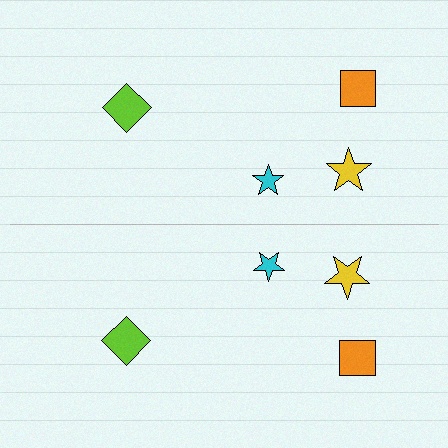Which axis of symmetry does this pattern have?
The pattern has a horizontal axis of symmetry running through the center of the image.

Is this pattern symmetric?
Yes, this pattern has bilateral (reflection) symmetry.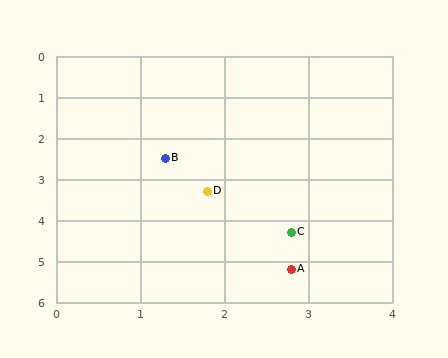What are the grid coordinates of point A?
Point A is at approximately (2.8, 5.2).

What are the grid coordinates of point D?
Point D is at approximately (1.8, 3.3).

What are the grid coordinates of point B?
Point B is at approximately (1.3, 2.5).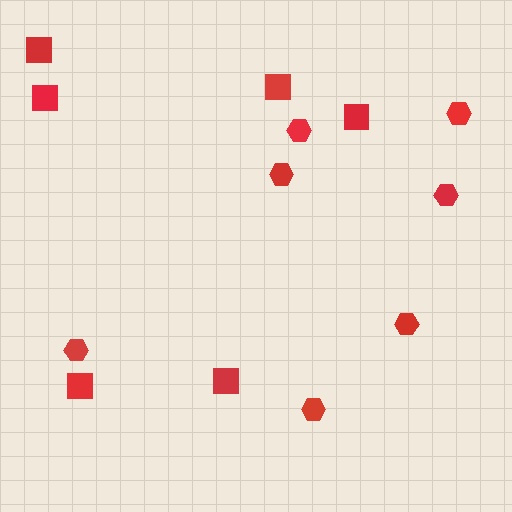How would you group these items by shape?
There are 2 groups: one group of hexagons (7) and one group of squares (6).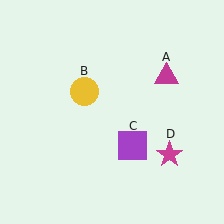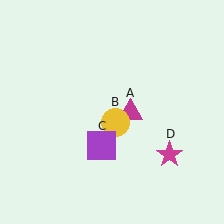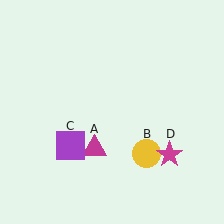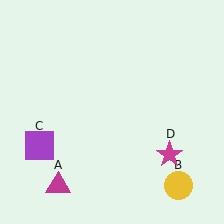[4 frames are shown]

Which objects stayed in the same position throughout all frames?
Magenta star (object D) remained stationary.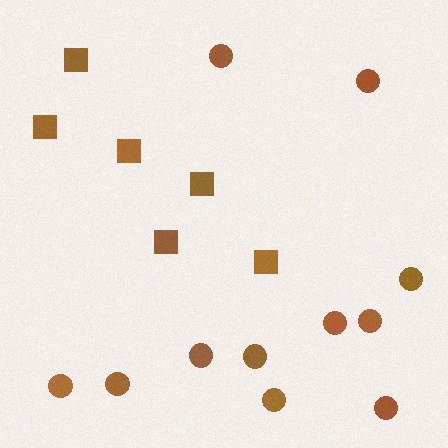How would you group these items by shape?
There are 2 groups: one group of squares (6) and one group of circles (11).